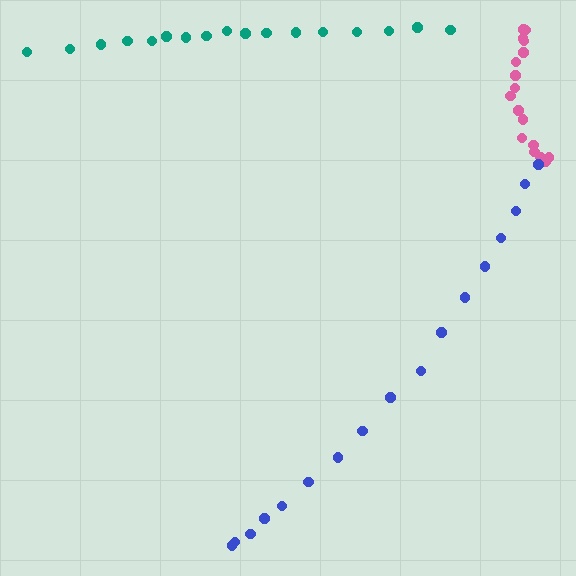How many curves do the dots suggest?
There are 3 distinct paths.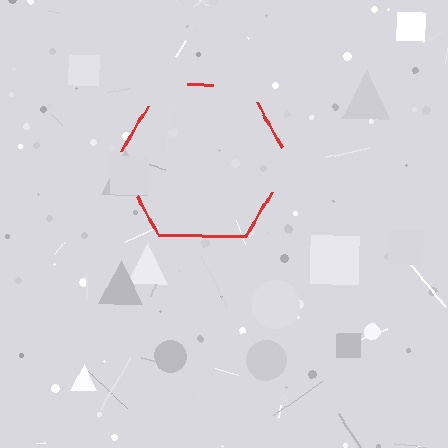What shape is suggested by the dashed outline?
The dashed outline suggests a hexagon.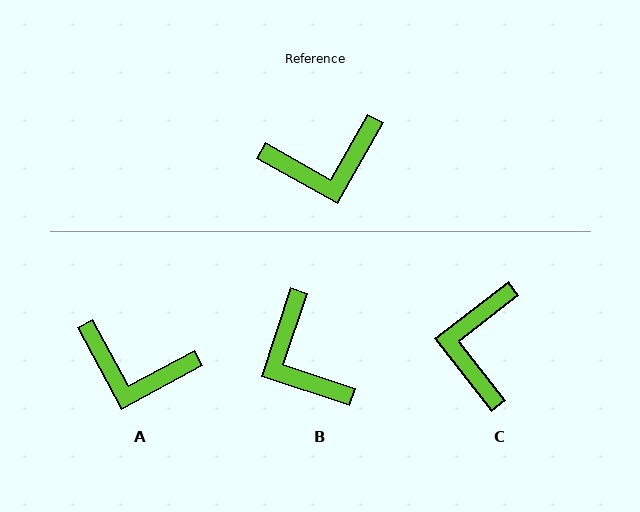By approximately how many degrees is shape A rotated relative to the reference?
Approximately 32 degrees clockwise.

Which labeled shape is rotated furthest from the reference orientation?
C, about 113 degrees away.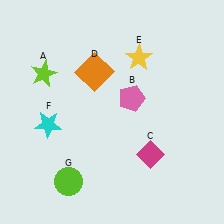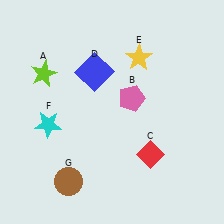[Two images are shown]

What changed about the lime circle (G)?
In Image 1, G is lime. In Image 2, it changed to brown.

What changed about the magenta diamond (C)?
In Image 1, C is magenta. In Image 2, it changed to red.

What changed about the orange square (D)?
In Image 1, D is orange. In Image 2, it changed to blue.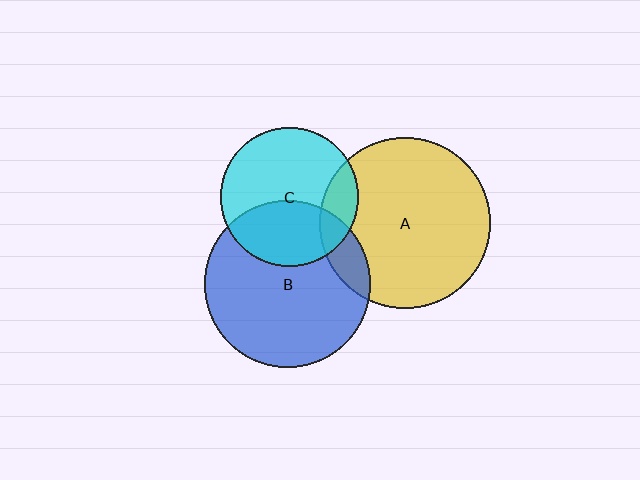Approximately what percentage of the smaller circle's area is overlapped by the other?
Approximately 15%.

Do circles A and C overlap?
Yes.